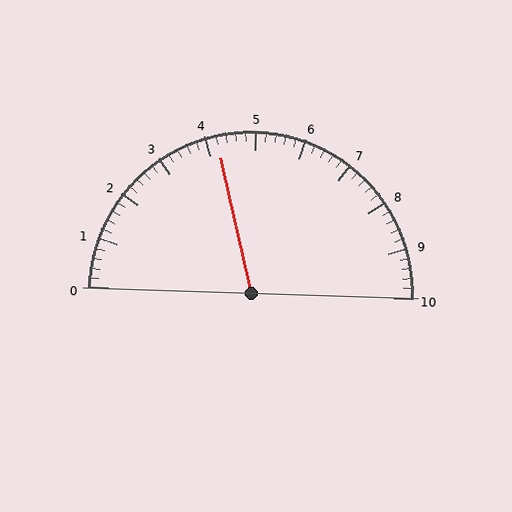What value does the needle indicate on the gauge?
The needle indicates approximately 4.2.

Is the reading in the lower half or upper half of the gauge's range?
The reading is in the lower half of the range (0 to 10).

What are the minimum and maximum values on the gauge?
The gauge ranges from 0 to 10.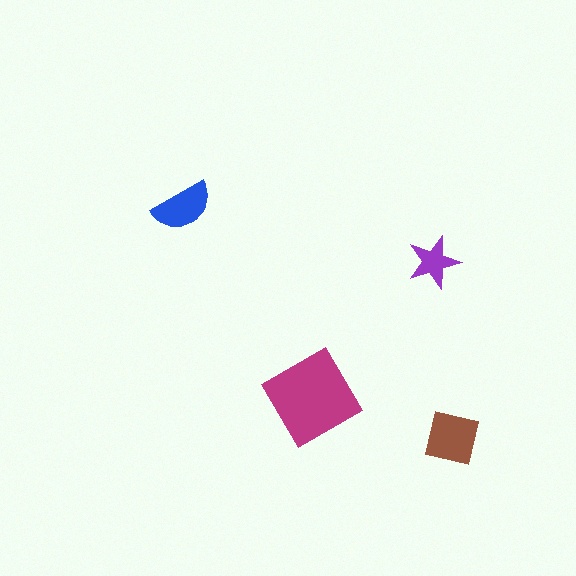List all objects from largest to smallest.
The magenta diamond, the brown square, the blue semicircle, the purple star.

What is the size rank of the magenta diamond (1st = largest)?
1st.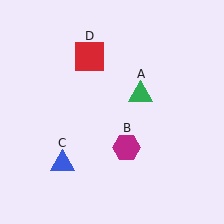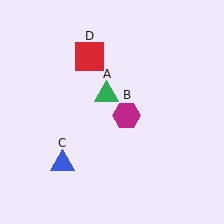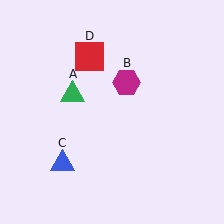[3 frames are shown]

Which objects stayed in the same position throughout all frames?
Blue triangle (object C) and red square (object D) remained stationary.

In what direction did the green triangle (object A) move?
The green triangle (object A) moved left.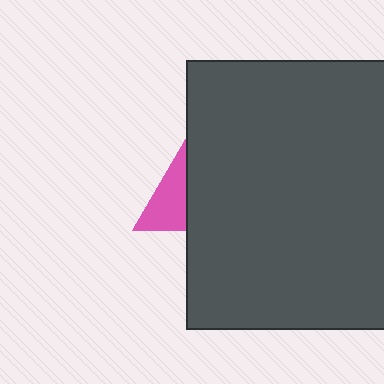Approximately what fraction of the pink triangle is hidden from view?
Roughly 68% of the pink triangle is hidden behind the dark gray rectangle.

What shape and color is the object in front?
The object in front is a dark gray rectangle.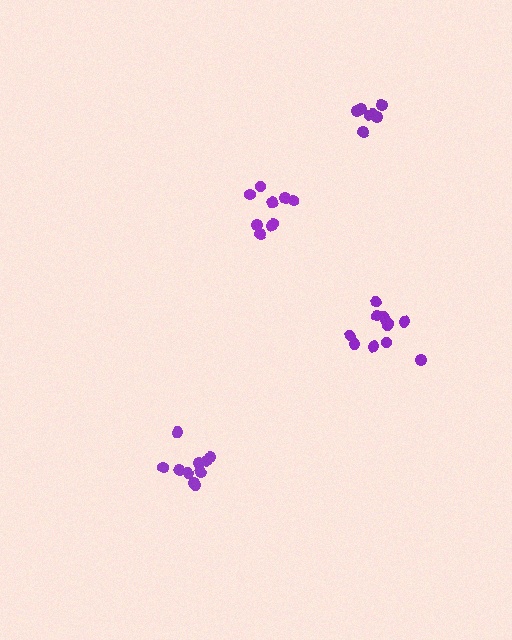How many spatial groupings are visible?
There are 4 spatial groupings.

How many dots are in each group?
Group 1: 12 dots, Group 2: 9 dots, Group 3: 7 dots, Group 4: 10 dots (38 total).